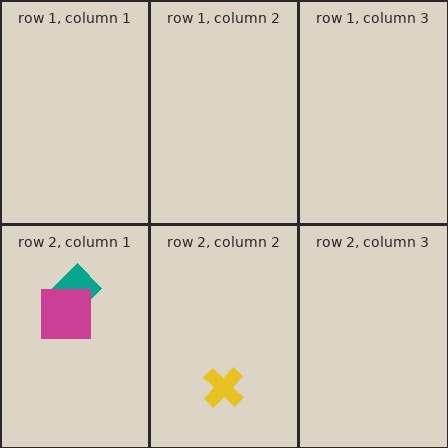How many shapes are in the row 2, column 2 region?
1.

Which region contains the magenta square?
The row 2, column 1 region.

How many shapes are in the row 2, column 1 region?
2.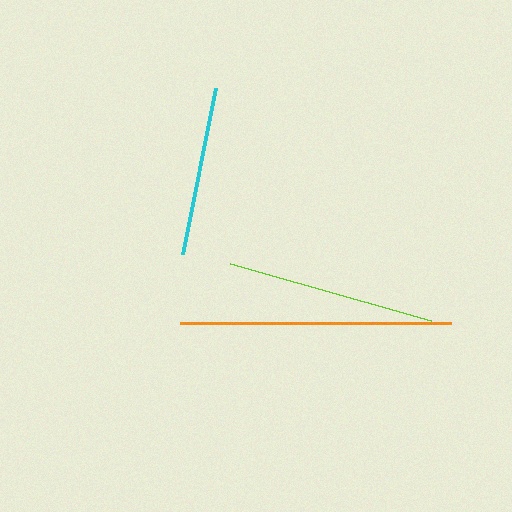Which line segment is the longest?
The orange line is the longest at approximately 271 pixels.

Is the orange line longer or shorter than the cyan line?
The orange line is longer than the cyan line.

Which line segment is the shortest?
The cyan line is the shortest at approximately 169 pixels.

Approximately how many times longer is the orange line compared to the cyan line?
The orange line is approximately 1.6 times the length of the cyan line.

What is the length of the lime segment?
The lime segment is approximately 209 pixels long.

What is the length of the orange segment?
The orange segment is approximately 271 pixels long.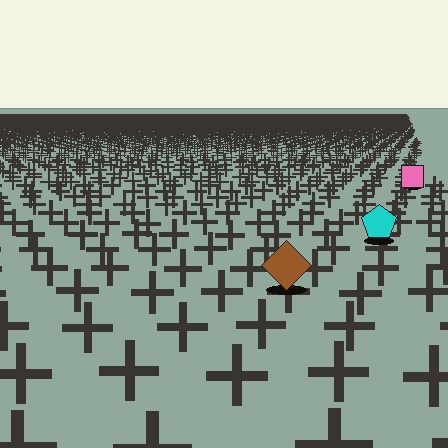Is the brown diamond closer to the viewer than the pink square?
Yes. The brown diamond is closer — you can tell from the texture gradient: the ground texture is coarser near it.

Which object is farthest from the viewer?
The pink square is farthest from the viewer. It appears smaller and the ground texture around it is denser.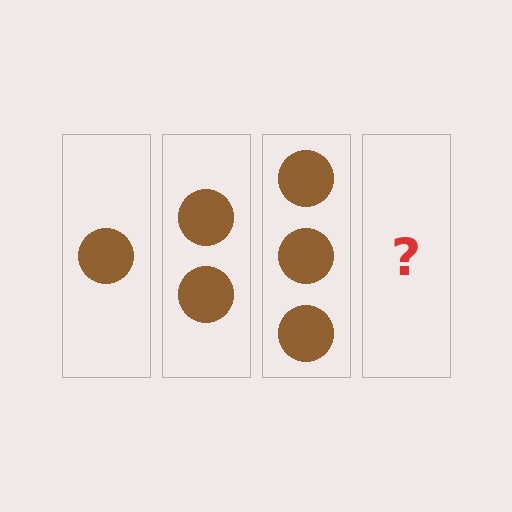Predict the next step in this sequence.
The next step is 4 circles.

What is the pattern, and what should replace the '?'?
The pattern is that each step adds one more circle. The '?' should be 4 circles.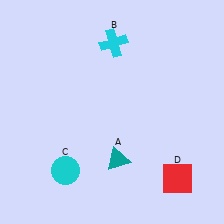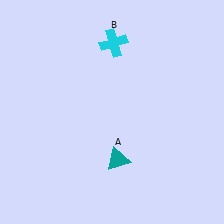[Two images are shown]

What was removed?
The cyan circle (C), the red square (D) were removed in Image 2.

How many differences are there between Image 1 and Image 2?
There are 2 differences between the two images.